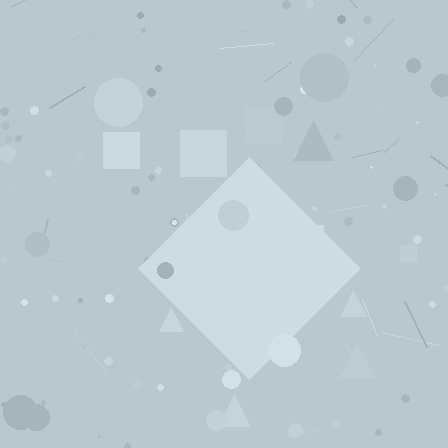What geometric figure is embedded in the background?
A diamond is embedded in the background.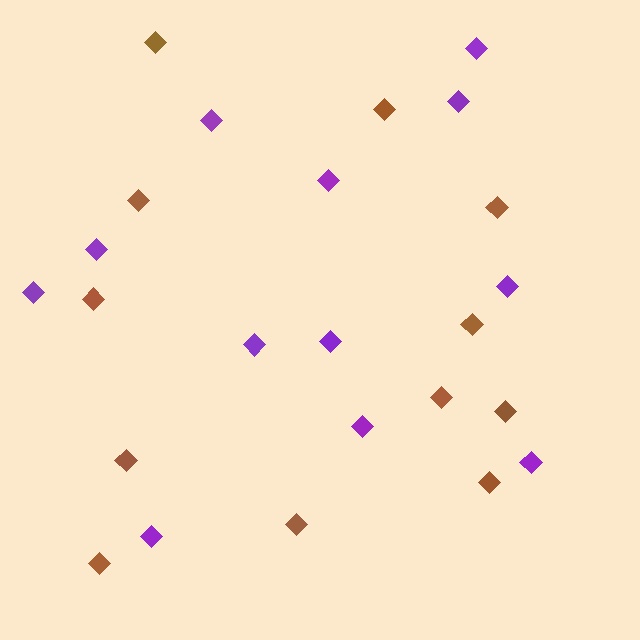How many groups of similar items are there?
There are 2 groups: one group of brown diamonds (12) and one group of purple diamonds (12).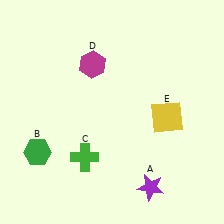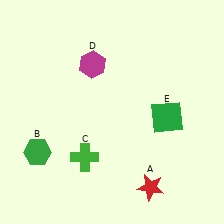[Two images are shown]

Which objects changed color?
A changed from purple to red. E changed from yellow to green.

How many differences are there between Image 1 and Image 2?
There are 2 differences between the two images.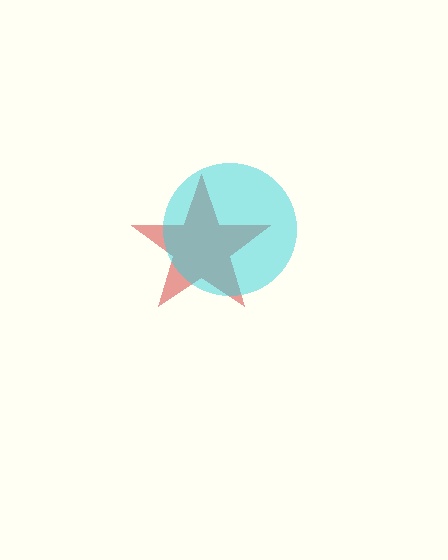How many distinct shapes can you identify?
There are 2 distinct shapes: a red star, a cyan circle.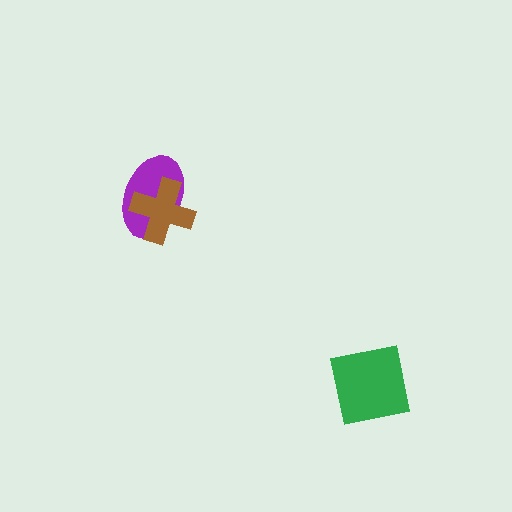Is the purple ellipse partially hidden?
Yes, it is partially covered by another shape.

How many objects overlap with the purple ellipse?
1 object overlaps with the purple ellipse.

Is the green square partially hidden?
No, no other shape covers it.